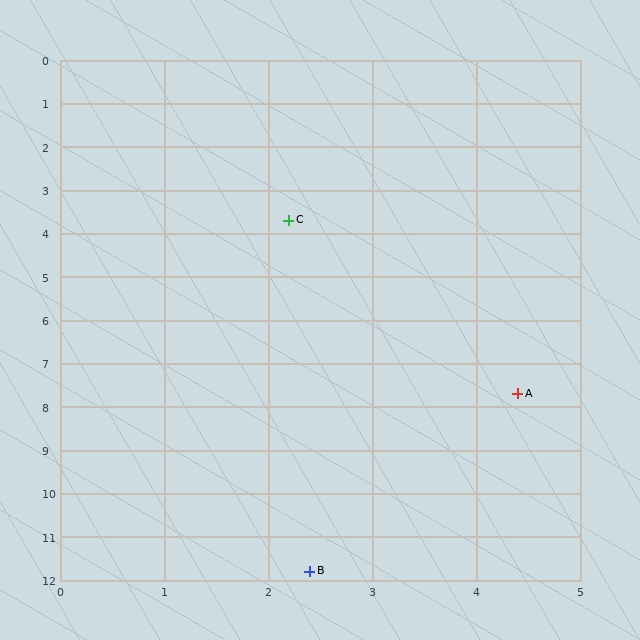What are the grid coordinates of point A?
Point A is at approximately (4.4, 7.7).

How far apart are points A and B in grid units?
Points A and B are about 4.6 grid units apart.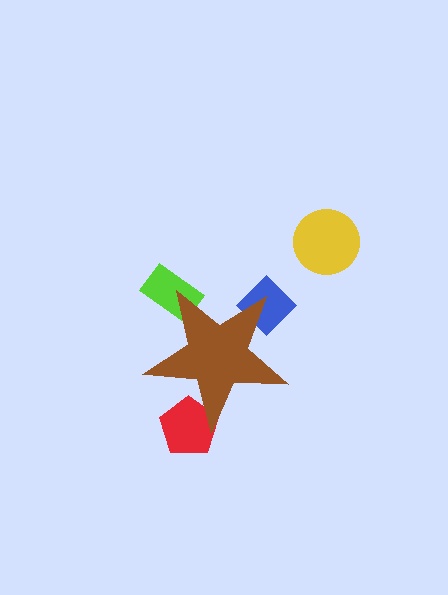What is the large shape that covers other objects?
A brown star.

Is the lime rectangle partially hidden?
Yes, the lime rectangle is partially hidden behind the brown star.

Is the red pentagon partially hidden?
Yes, the red pentagon is partially hidden behind the brown star.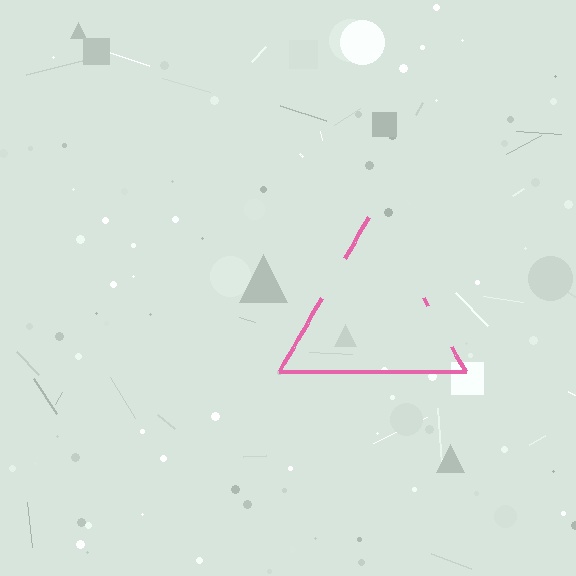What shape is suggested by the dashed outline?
The dashed outline suggests a triangle.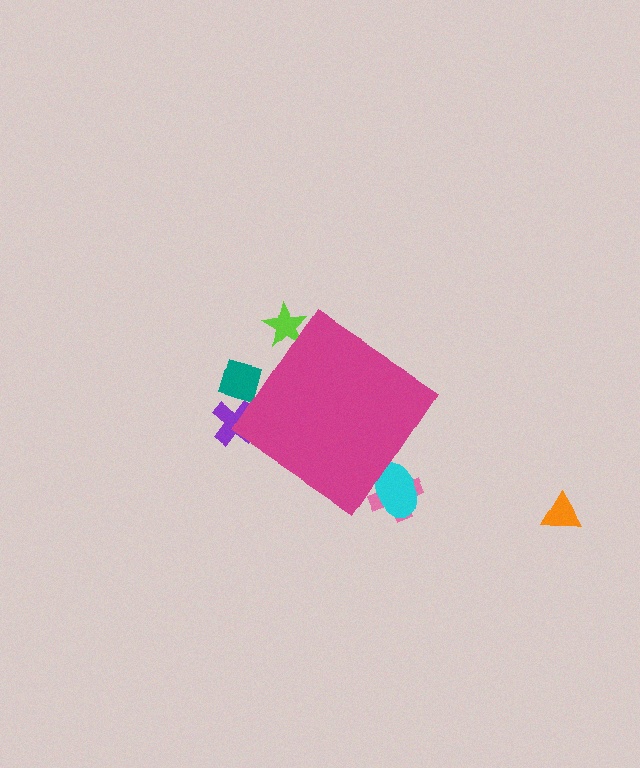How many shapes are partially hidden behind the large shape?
5 shapes are partially hidden.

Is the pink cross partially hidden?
Yes, the pink cross is partially hidden behind the magenta diamond.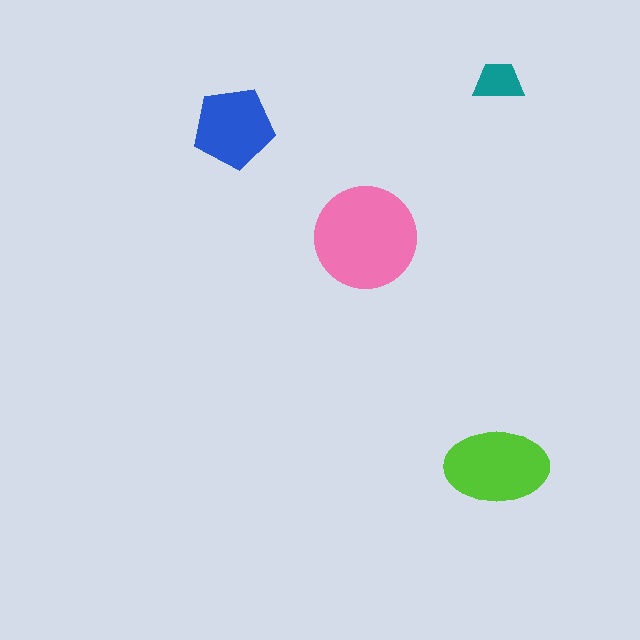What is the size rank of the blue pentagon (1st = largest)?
3rd.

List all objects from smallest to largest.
The teal trapezoid, the blue pentagon, the lime ellipse, the pink circle.